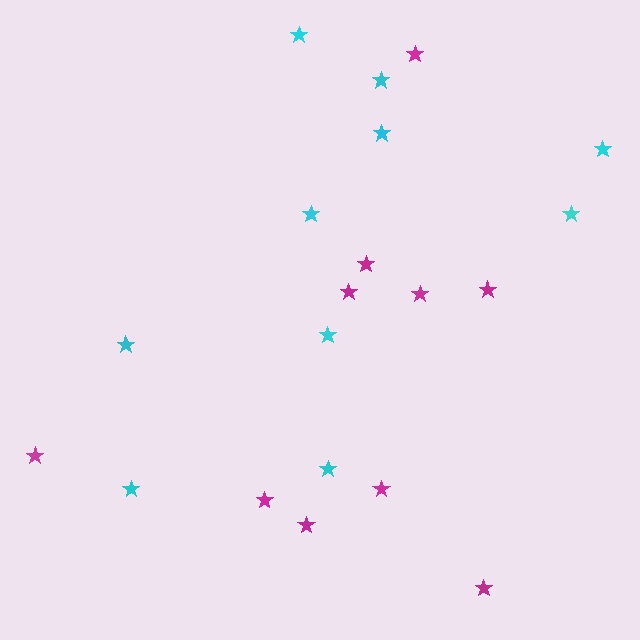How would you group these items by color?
There are 2 groups: one group of cyan stars (10) and one group of magenta stars (10).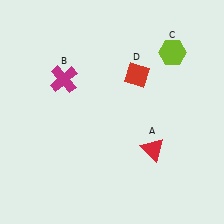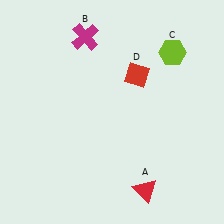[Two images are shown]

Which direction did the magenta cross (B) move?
The magenta cross (B) moved up.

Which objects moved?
The objects that moved are: the red triangle (A), the magenta cross (B).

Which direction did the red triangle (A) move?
The red triangle (A) moved down.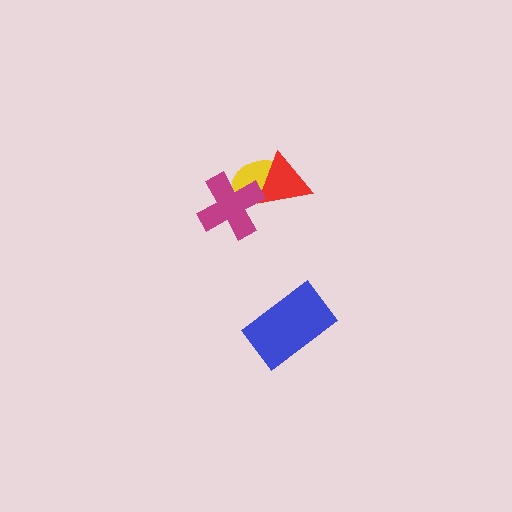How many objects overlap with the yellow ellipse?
2 objects overlap with the yellow ellipse.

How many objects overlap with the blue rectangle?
0 objects overlap with the blue rectangle.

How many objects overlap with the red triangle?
2 objects overlap with the red triangle.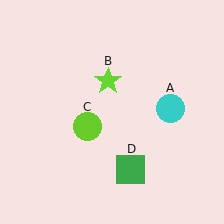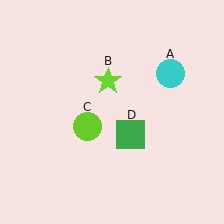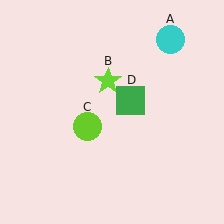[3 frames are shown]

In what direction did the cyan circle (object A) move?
The cyan circle (object A) moved up.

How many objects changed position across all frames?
2 objects changed position: cyan circle (object A), green square (object D).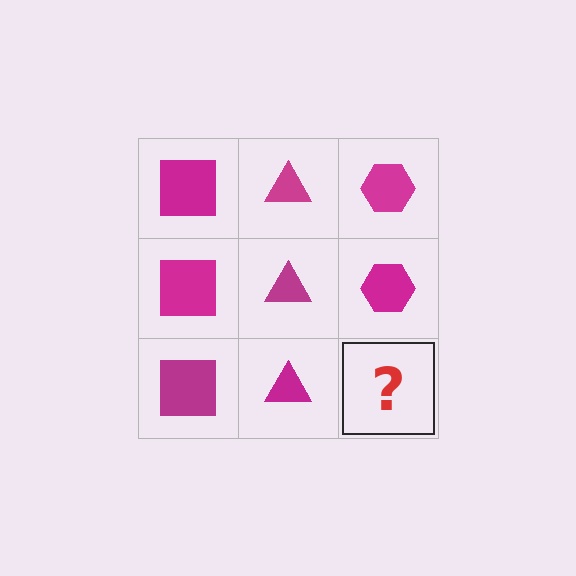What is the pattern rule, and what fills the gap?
The rule is that each column has a consistent shape. The gap should be filled with a magenta hexagon.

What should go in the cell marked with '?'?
The missing cell should contain a magenta hexagon.